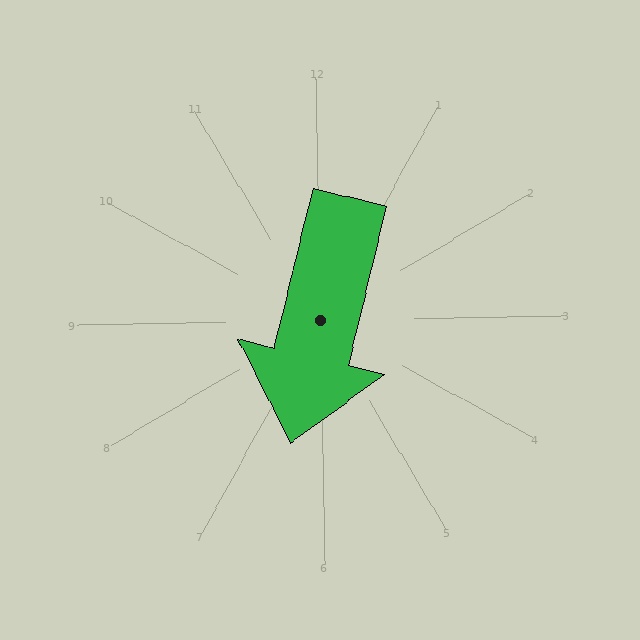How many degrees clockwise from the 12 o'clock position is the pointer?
Approximately 195 degrees.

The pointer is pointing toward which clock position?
Roughly 6 o'clock.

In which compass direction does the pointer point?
South.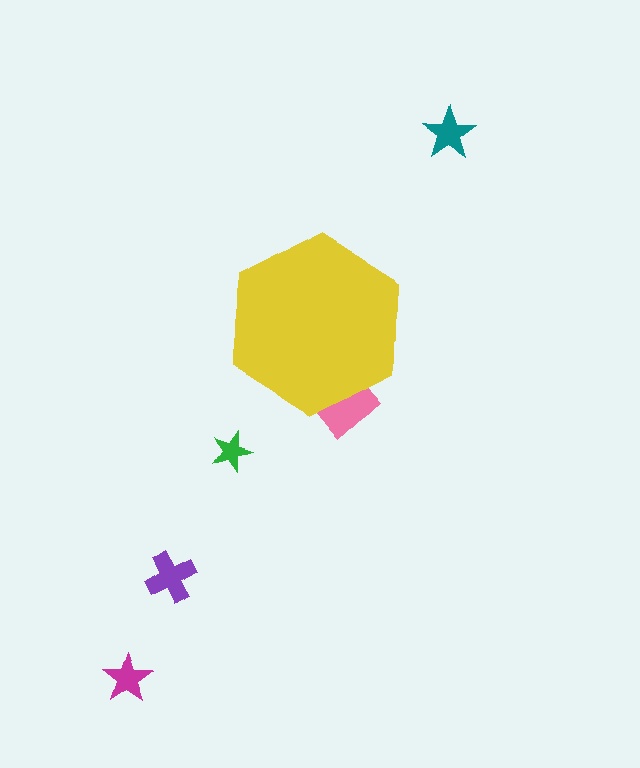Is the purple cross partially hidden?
No, the purple cross is fully visible.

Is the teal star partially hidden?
No, the teal star is fully visible.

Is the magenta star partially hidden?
No, the magenta star is fully visible.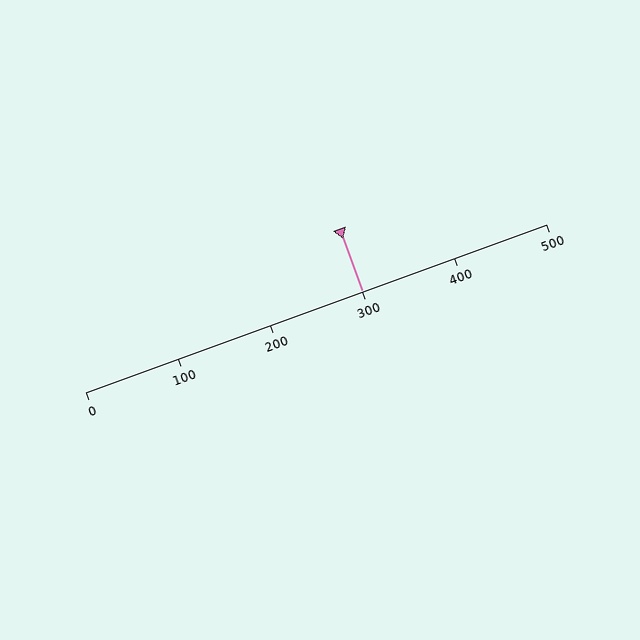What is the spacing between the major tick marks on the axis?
The major ticks are spaced 100 apart.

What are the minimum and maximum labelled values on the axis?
The axis runs from 0 to 500.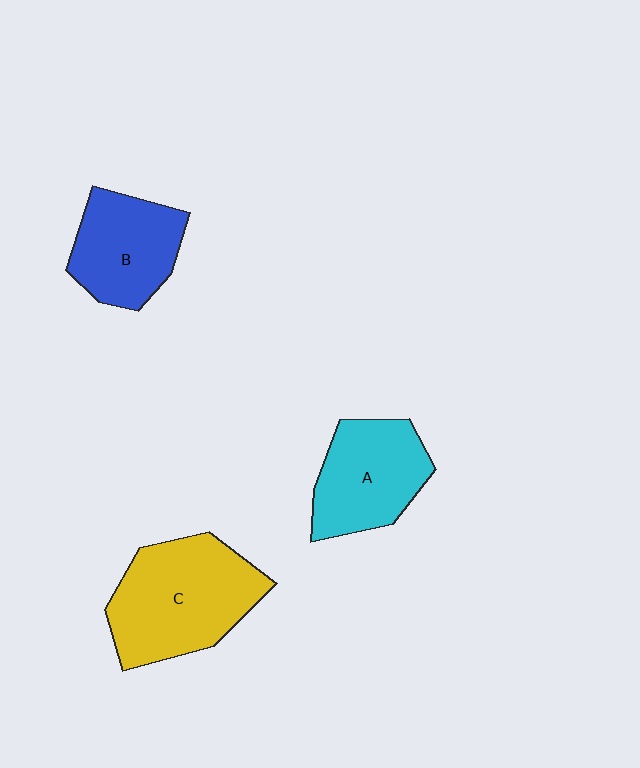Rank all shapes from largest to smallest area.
From largest to smallest: C (yellow), A (cyan), B (blue).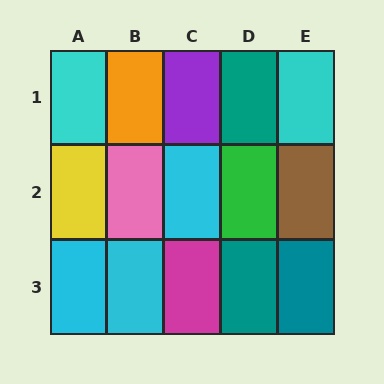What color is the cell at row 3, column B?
Cyan.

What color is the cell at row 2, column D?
Green.